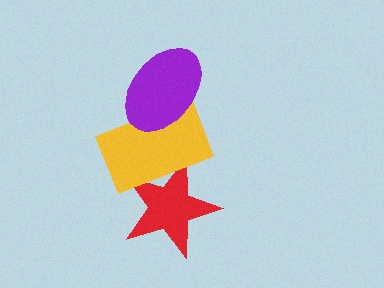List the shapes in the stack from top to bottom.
From top to bottom: the purple ellipse, the yellow rectangle, the red star.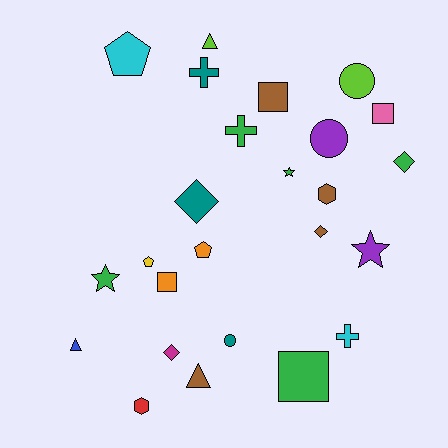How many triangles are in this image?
There are 3 triangles.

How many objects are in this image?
There are 25 objects.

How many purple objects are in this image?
There are 2 purple objects.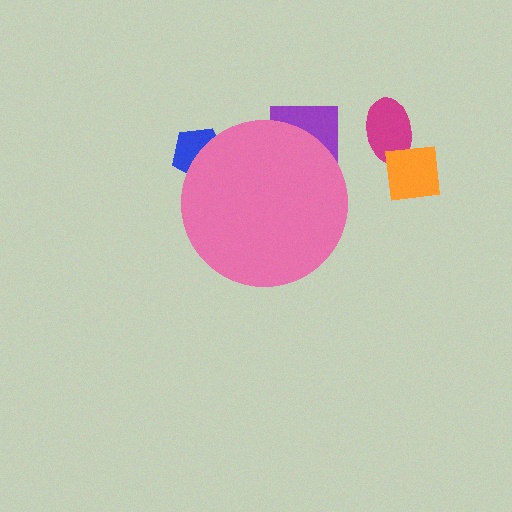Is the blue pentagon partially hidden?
Yes, the blue pentagon is partially hidden behind the pink circle.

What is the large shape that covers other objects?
A pink circle.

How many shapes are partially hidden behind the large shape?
2 shapes are partially hidden.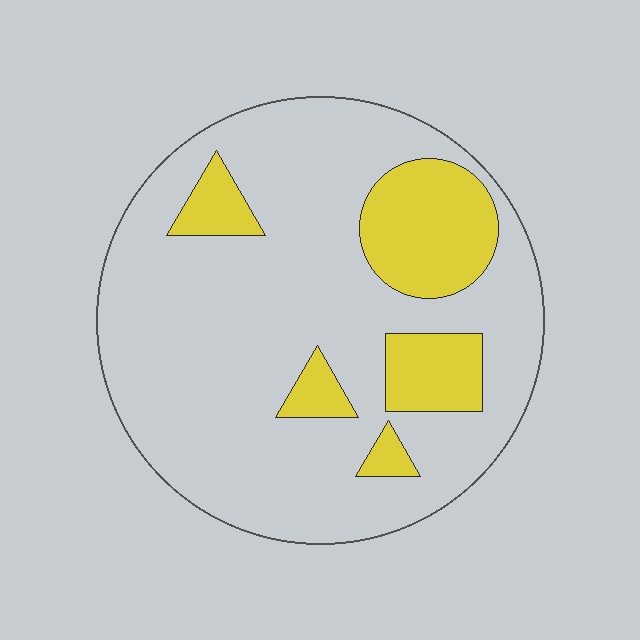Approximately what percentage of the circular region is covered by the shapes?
Approximately 20%.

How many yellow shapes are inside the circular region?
5.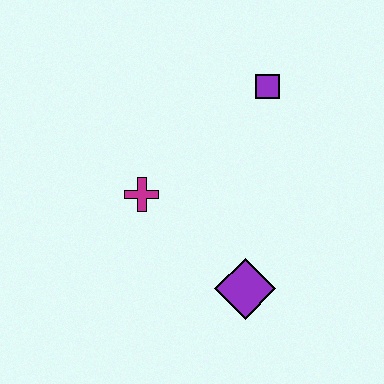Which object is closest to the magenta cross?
The purple diamond is closest to the magenta cross.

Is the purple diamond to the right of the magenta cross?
Yes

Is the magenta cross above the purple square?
No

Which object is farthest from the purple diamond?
The purple square is farthest from the purple diamond.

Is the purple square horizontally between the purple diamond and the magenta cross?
No